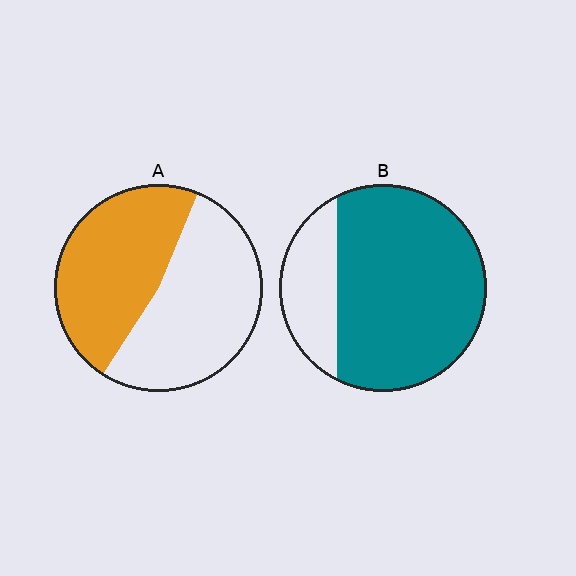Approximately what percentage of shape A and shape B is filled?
A is approximately 45% and B is approximately 75%.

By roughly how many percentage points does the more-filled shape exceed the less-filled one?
By roughly 30 percentage points (B over A).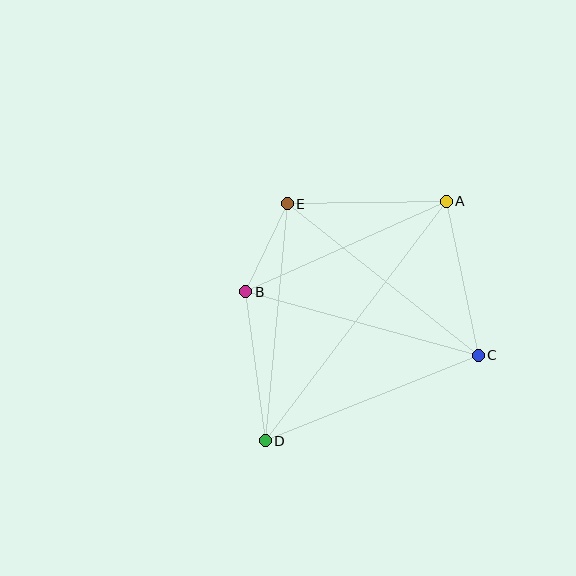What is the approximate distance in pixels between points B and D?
The distance between B and D is approximately 150 pixels.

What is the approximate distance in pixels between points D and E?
The distance between D and E is approximately 238 pixels.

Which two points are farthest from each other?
Points A and D are farthest from each other.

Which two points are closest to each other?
Points B and E are closest to each other.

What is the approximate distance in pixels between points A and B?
The distance between A and B is approximately 220 pixels.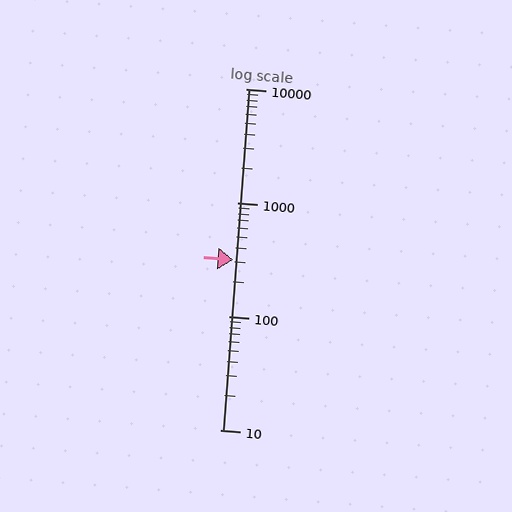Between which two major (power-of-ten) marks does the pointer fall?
The pointer is between 100 and 1000.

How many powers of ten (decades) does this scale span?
The scale spans 3 decades, from 10 to 10000.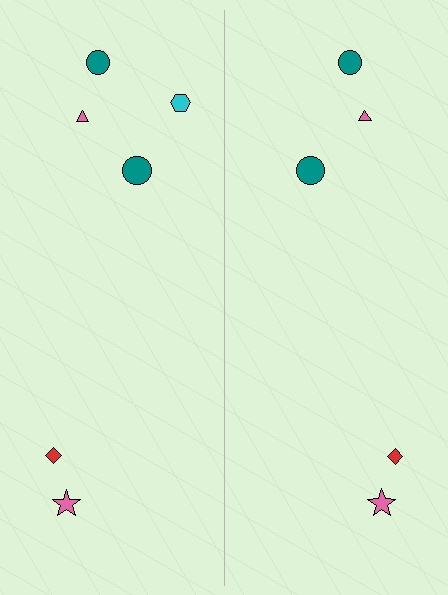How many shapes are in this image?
There are 11 shapes in this image.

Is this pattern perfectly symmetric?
No, the pattern is not perfectly symmetric. A cyan hexagon is missing from the right side.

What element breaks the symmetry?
A cyan hexagon is missing from the right side.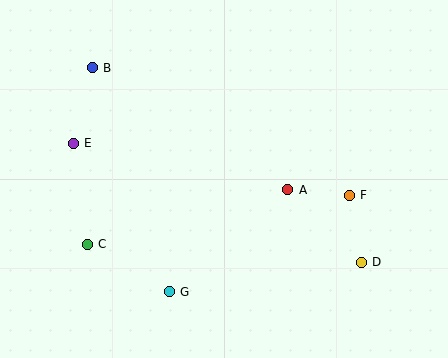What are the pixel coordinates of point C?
Point C is at (87, 244).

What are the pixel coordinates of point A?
Point A is at (288, 190).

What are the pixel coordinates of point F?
Point F is at (349, 195).